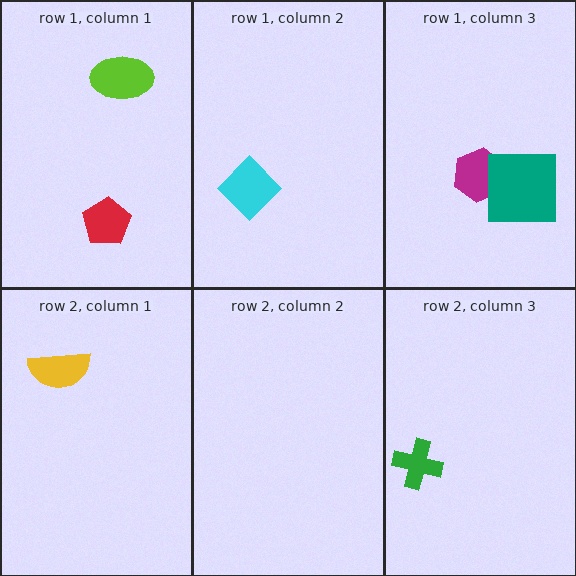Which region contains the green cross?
The row 2, column 3 region.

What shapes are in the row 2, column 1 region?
The yellow semicircle.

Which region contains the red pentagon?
The row 1, column 1 region.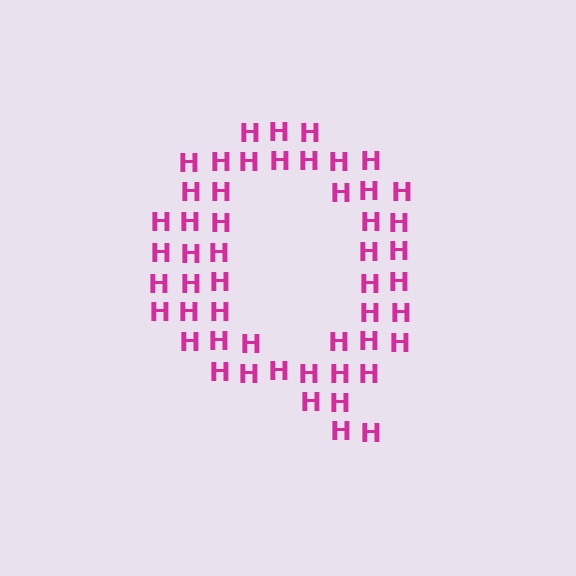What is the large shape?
The large shape is the letter Q.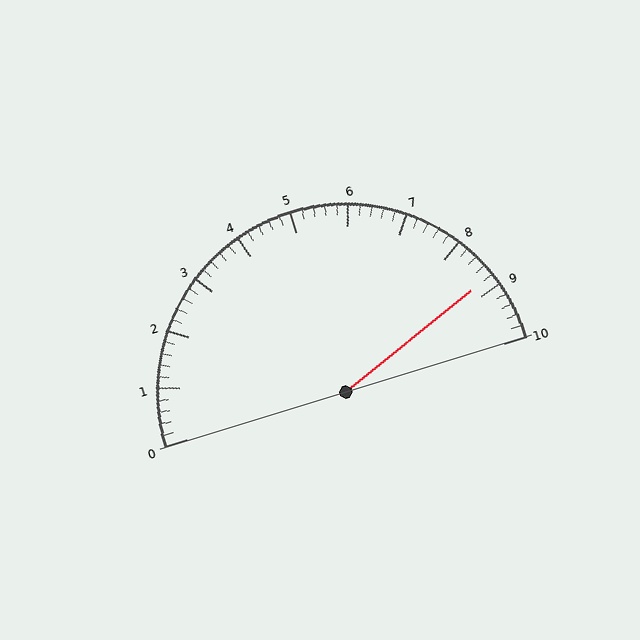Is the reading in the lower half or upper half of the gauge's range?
The reading is in the upper half of the range (0 to 10).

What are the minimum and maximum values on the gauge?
The gauge ranges from 0 to 10.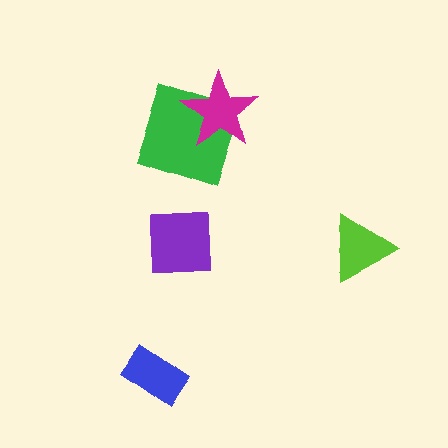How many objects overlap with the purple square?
0 objects overlap with the purple square.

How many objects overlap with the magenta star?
1 object overlaps with the magenta star.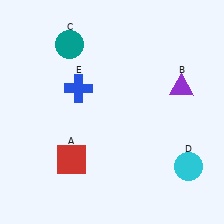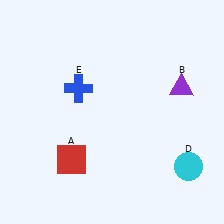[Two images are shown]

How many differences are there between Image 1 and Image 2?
There is 1 difference between the two images.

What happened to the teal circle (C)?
The teal circle (C) was removed in Image 2. It was in the top-left area of Image 1.